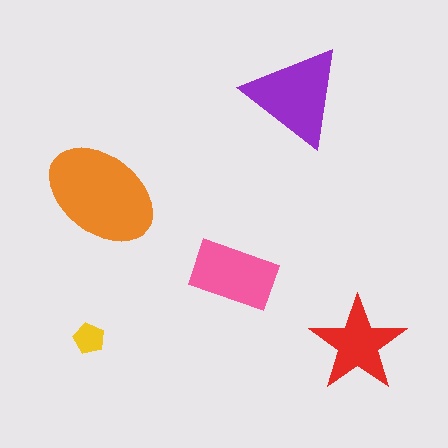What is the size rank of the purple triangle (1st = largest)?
2nd.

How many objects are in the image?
There are 5 objects in the image.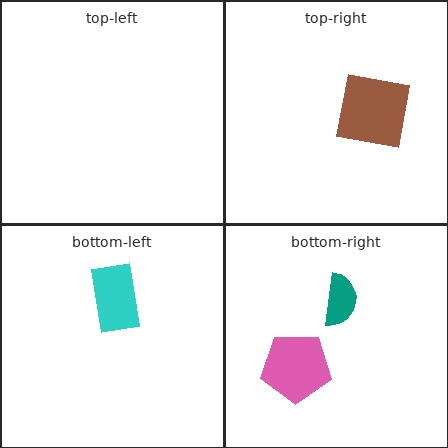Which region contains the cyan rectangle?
The bottom-left region.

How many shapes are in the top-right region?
1.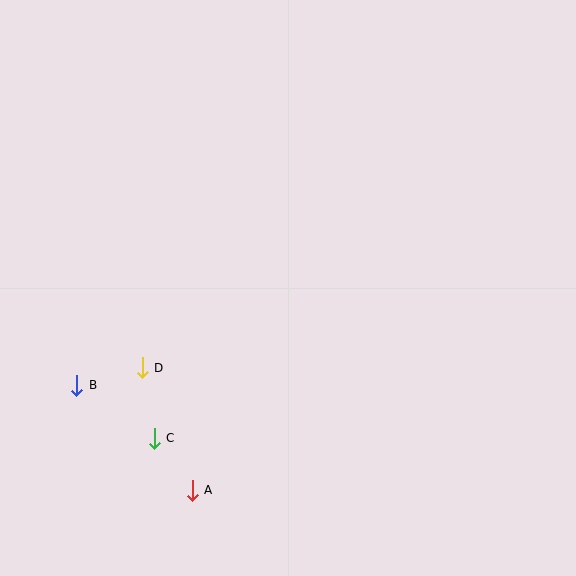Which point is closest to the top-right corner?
Point D is closest to the top-right corner.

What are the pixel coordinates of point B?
Point B is at (77, 385).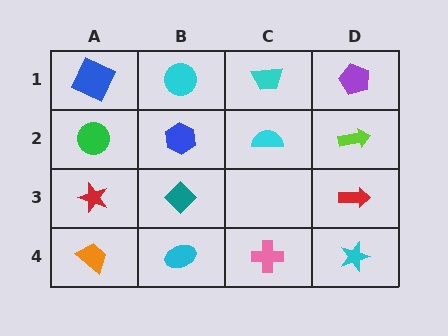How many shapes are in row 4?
4 shapes.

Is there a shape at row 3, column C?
No, that cell is empty.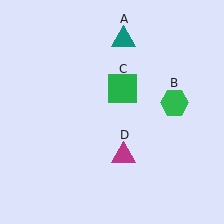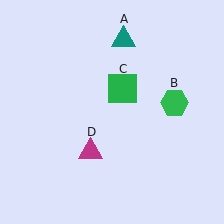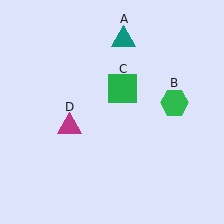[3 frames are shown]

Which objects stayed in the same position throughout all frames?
Teal triangle (object A) and green hexagon (object B) and green square (object C) remained stationary.